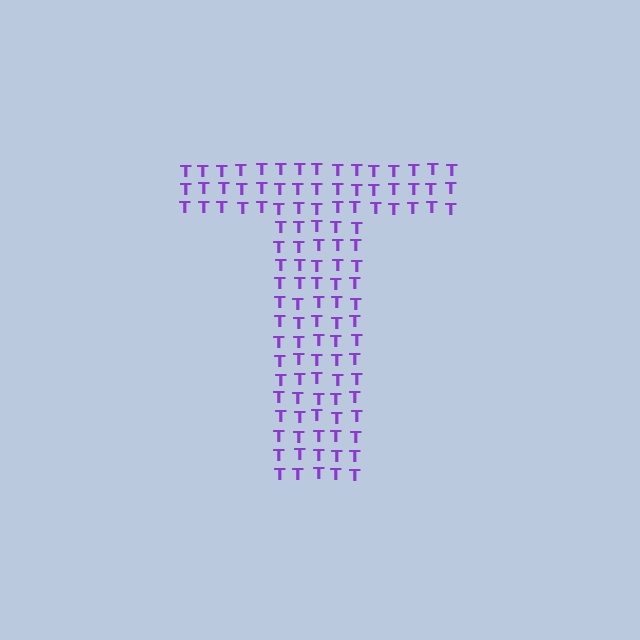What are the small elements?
The small elements are letter T's.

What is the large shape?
The large shape is the letter T.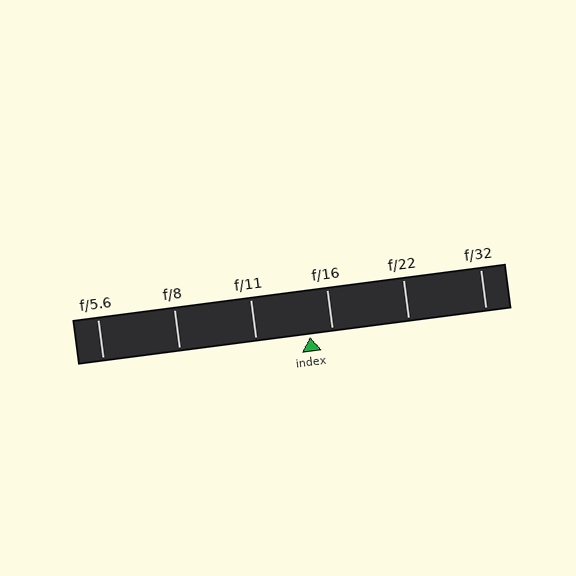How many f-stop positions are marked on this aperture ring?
There are 6 f-stop positions marked.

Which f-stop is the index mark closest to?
The index mark is closest to f/16.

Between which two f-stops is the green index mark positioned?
The index mark is between f/11 and f/16.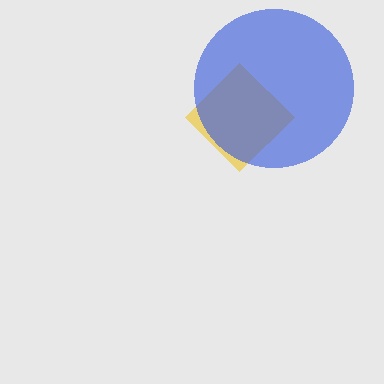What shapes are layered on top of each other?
The layered shapes are: a yellow diamond, a blue circle.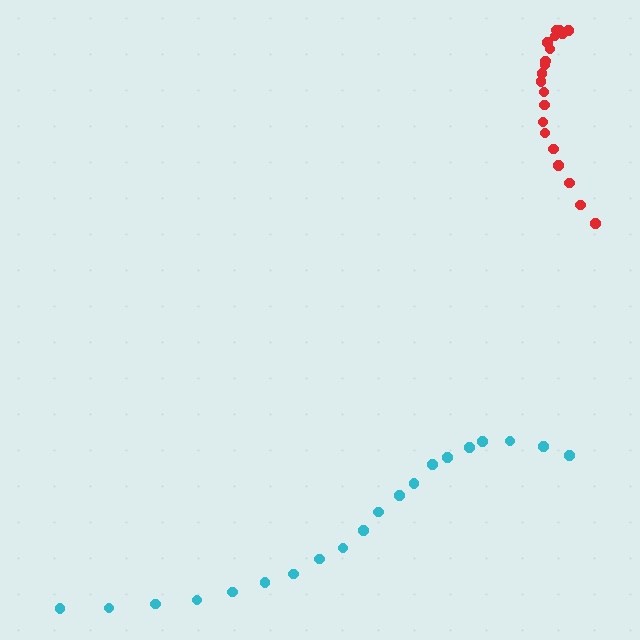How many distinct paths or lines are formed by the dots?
There are 2 distinct paths.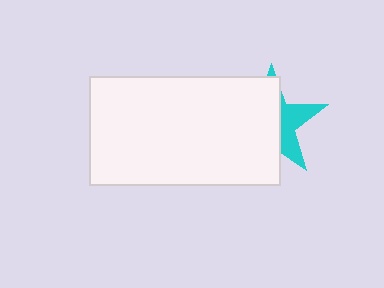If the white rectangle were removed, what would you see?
You would see the complete cyan star.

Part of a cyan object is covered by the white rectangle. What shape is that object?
It is a star.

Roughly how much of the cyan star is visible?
A small part of it is visible (roughly 35%).